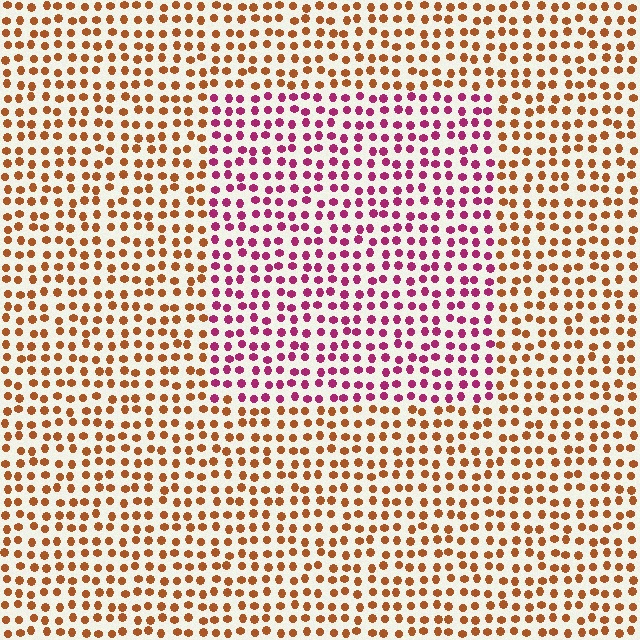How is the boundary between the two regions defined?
The boundary is defined purely by a slight shift in hue (about 57 degrees). Spacing, size, and orientation are identical on both sides.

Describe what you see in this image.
The image is filled with small brown elements in a uniform arrangement. A rectangle-shaped region is visible where the elements are tinted to a slightly different hue, forming a subtle color boundary.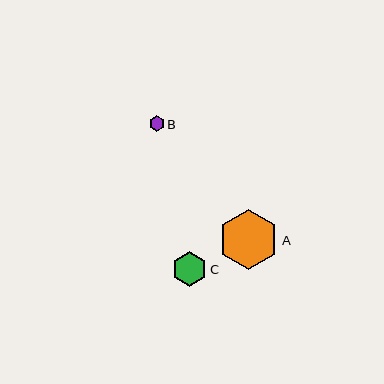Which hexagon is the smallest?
Hexagon B is the smallest with a size of approximately 15 pixels.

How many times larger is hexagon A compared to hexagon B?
Hexagon A is approximately 3.9 times the size of hexagon B.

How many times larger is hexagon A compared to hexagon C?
Hexagon A is approximately 1.7 times the size of hexagon C.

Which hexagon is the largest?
Hexagon A is the largest with a size of approximately 60 pixels.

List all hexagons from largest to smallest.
From largest to smallest: A, C, B.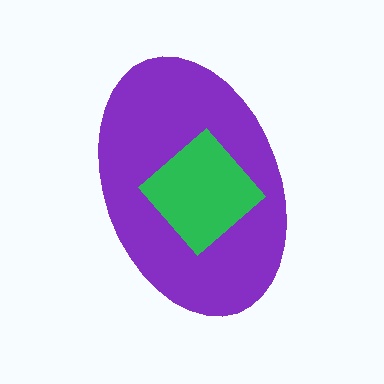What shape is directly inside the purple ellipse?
The green diamond.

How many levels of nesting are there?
2.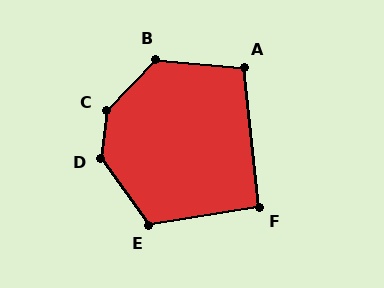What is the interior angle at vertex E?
Approximately 116 degrees (obtuse).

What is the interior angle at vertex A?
Approximately 102 degrees (obtuse).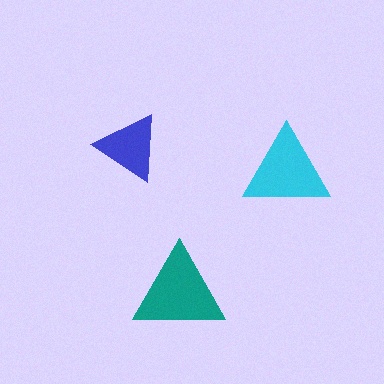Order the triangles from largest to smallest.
the teal one, the cyan one, the blue one.